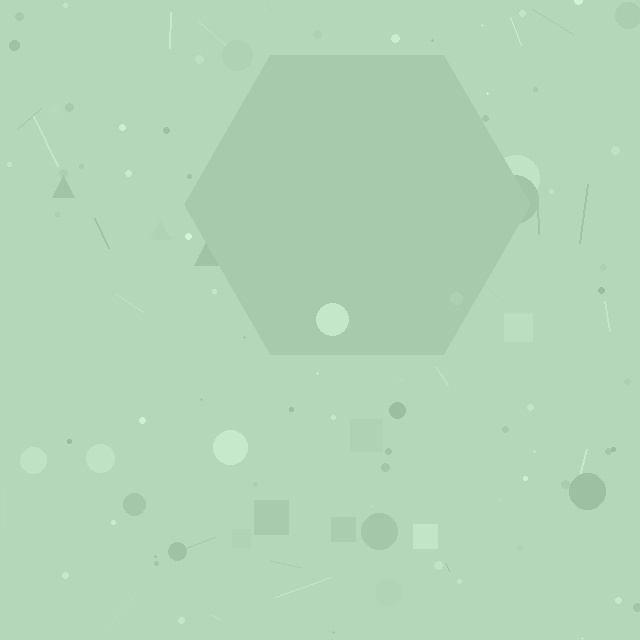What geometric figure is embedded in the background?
A hexagon is embedded in the background.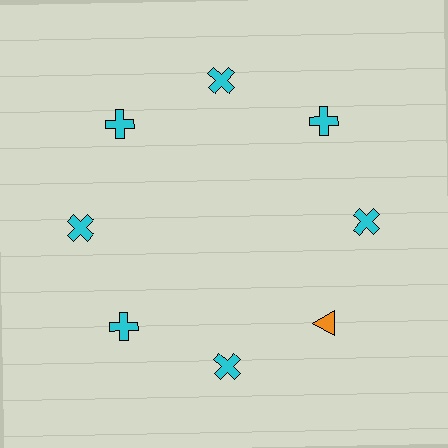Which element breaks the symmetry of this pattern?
The orange triangle at roughly the 4 o'clock position breaks the symmetry. All other shapes are cyan crosses.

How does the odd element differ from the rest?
It differs in both color (orange instead of cyan) and shape (triangle instead of cross).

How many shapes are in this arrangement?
There are 8 shapes arranged in a ring pattern.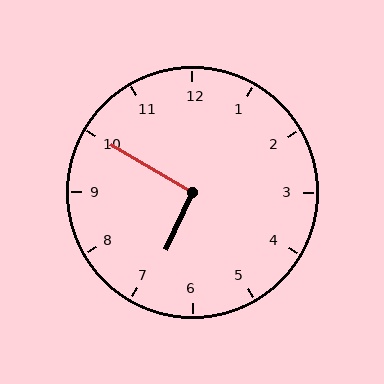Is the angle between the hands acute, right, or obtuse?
It is right.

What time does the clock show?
6:50.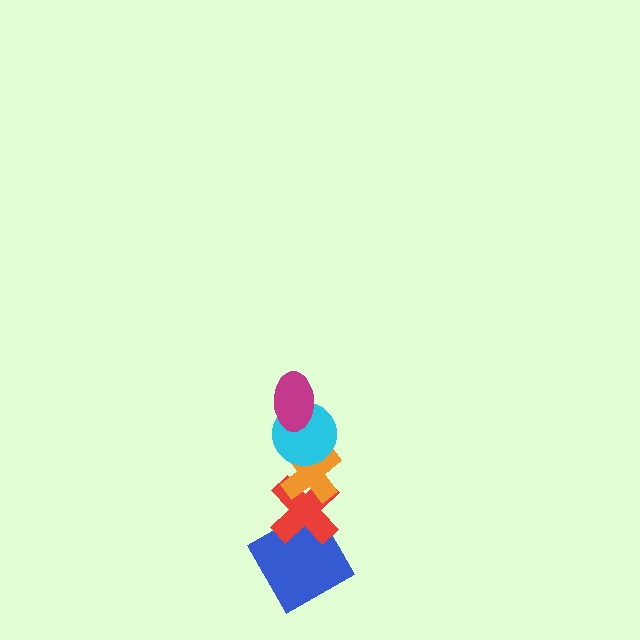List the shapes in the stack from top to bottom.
From top to bottom: the magenta ellipse, the cyan circle, the orange cross, the red cross, the blue square.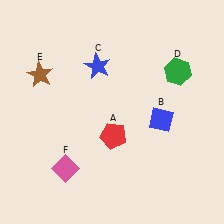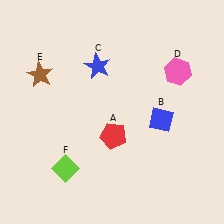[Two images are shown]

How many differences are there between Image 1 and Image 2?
There are 2 differences between the two images.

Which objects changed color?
D changed from green to pink. F changed from pink to lime.